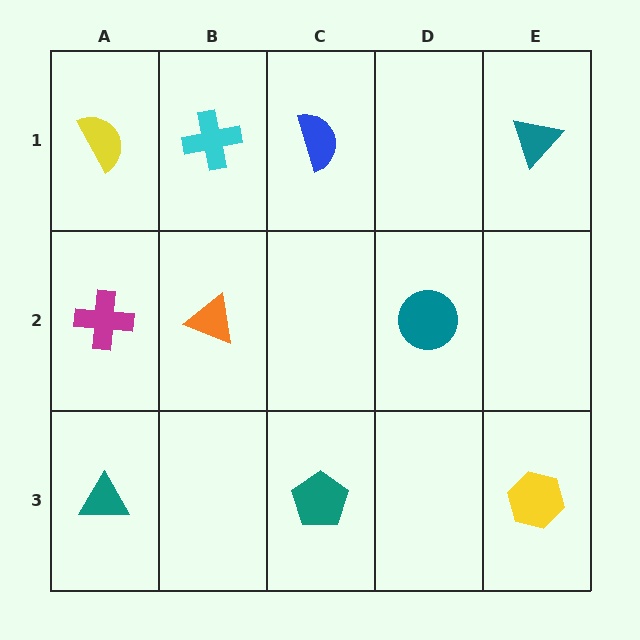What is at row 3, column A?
A teal triangle.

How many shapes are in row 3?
3 shapes.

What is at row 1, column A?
A yellow semicircle.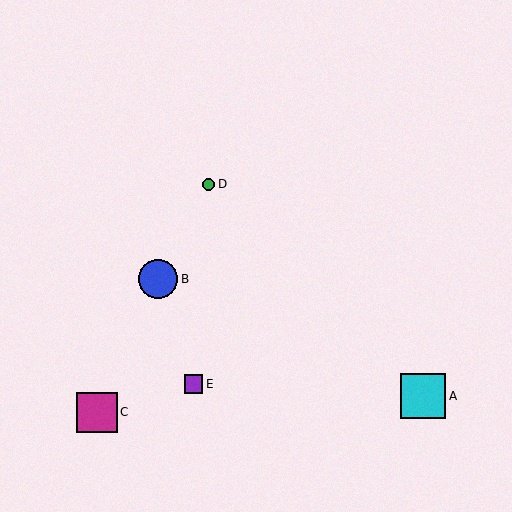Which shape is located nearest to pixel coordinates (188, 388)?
The purple square (labeled E) at (193, 384) is nearest to that location.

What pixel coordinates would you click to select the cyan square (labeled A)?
Click at (423, 396) to select the cyan square A.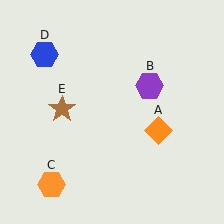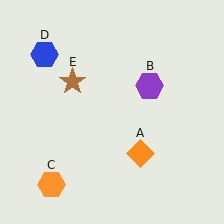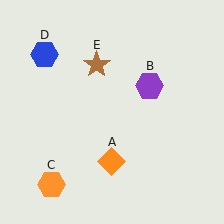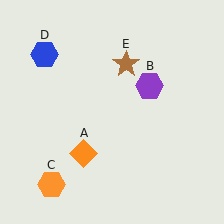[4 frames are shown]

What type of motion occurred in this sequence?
The orange diamond (object A), brown star (object E) rotated clockwise around the center of the scene.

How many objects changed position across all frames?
2 objects changed position: orange diamond (object A), brown star (object E).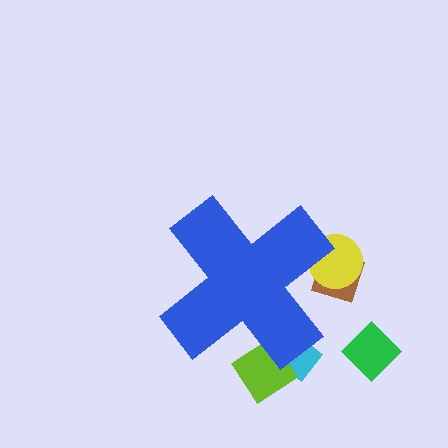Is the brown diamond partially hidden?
Yes, the brown diamond is partially hidden behind the blue cross.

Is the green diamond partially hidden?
No, the green diamond is fully visible.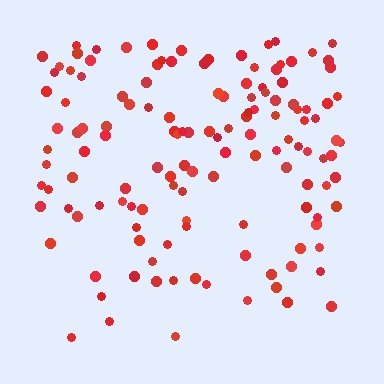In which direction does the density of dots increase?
From bottom to top, with the top side densest.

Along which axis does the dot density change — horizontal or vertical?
Vertical.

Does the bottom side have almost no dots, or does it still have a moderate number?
Still a moderate number, just noticeably fewer than the top.